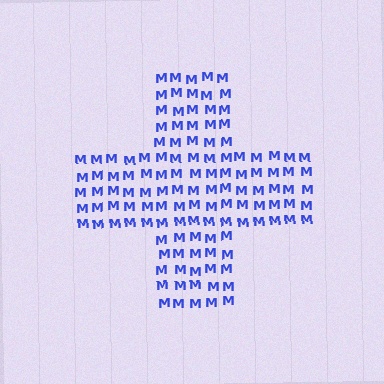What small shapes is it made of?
It is made of small letter M's.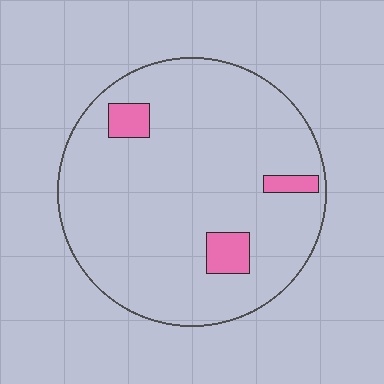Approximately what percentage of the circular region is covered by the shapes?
Approximately 10%.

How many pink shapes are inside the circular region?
3.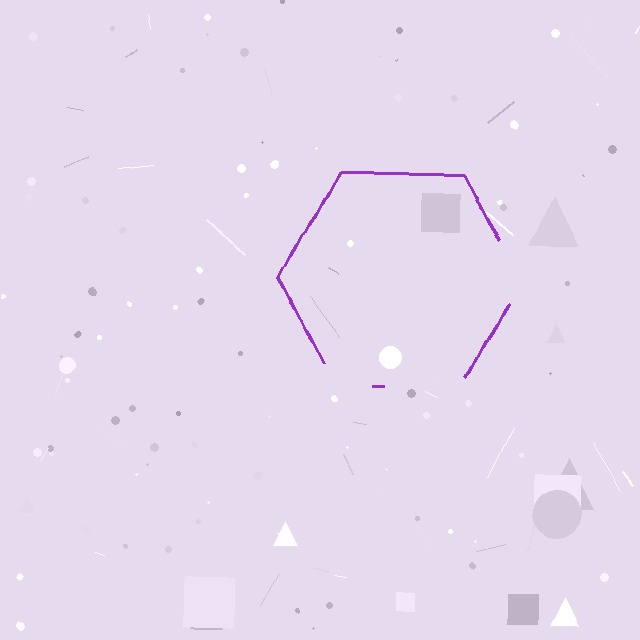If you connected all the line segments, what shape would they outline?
They would outline a hexagon.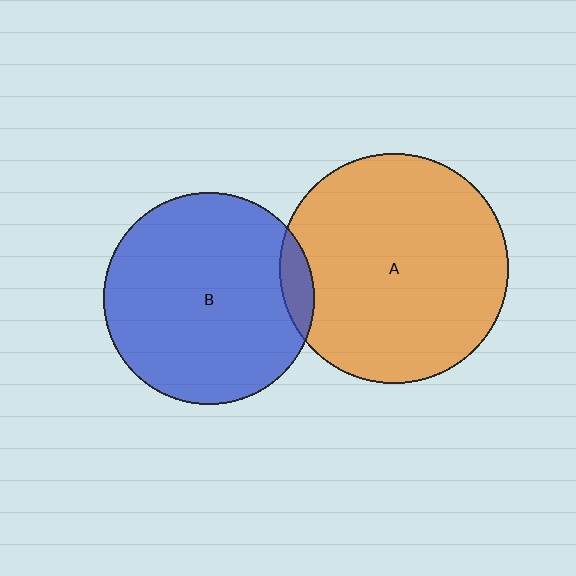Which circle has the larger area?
Circle A (orange).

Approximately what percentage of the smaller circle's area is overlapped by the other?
Approximately 5%.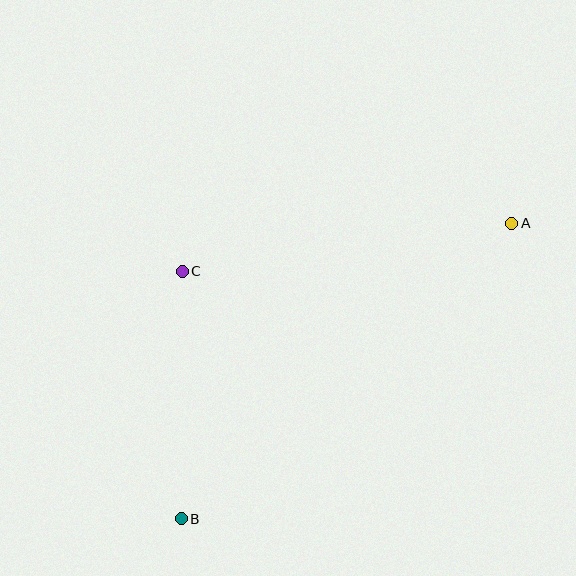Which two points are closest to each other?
Points B and C are closest to each other.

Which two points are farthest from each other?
Points A and B are farthest from each other.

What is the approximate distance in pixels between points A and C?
The distance between A and C is approximately 333 pixels.